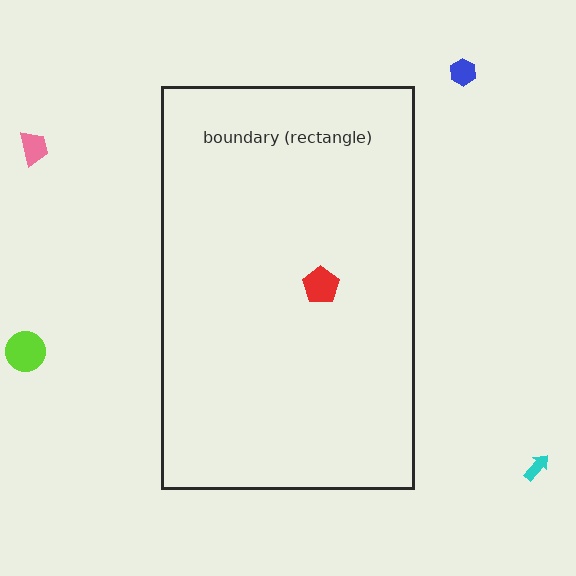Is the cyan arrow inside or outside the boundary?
Outside.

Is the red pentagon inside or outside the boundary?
Inside.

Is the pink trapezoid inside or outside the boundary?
Outside.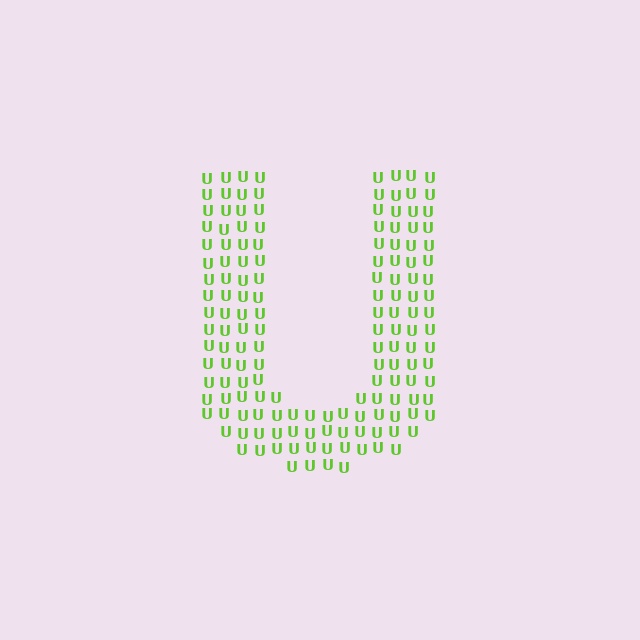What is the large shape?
The large shape is the letter U.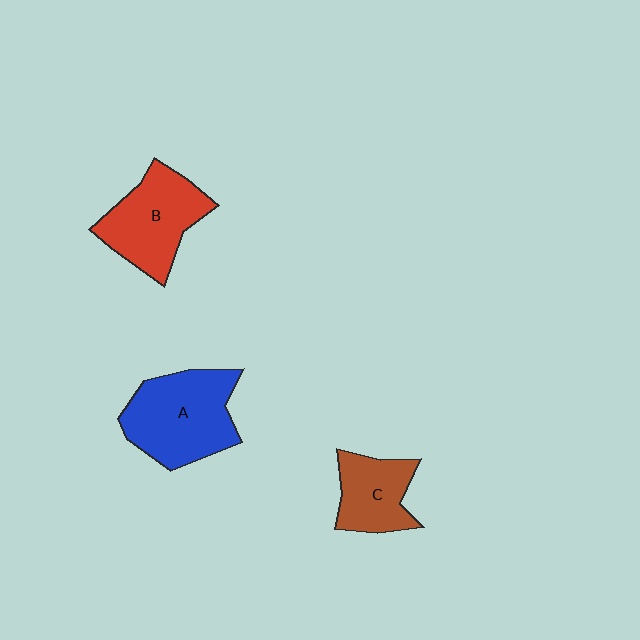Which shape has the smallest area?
Shape C (brown).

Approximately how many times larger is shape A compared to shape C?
Approximately 1.6 times.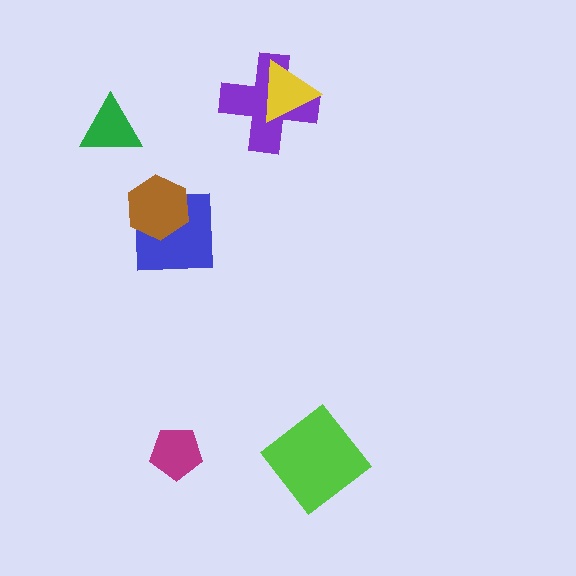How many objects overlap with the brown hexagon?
1 object overlaps with the brown hexagon.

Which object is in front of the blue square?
The brown hexagon is in front of the blue square.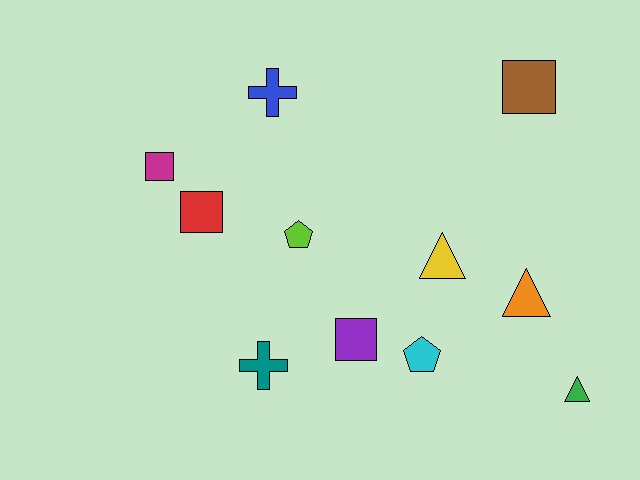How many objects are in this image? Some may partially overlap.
There are 11 objects.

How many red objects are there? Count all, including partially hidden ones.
There is 1 red object.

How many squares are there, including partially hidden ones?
There are 4 squares.